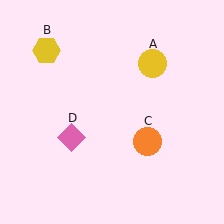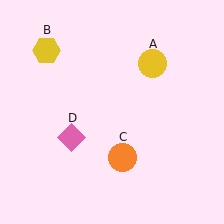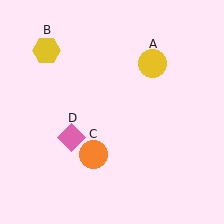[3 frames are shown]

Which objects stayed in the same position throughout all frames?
Yellow circle (object A) and yellow hexagon (object B) and pink diamond (object D) remained stationary.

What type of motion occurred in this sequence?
The orange circle (object C) rotated clockwise around the center of the scene.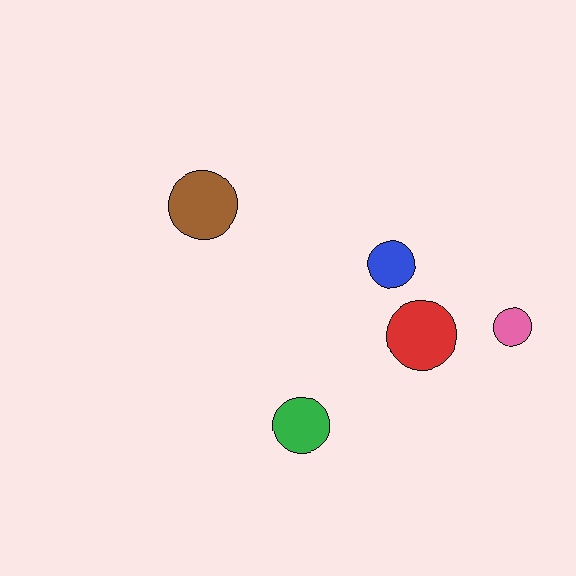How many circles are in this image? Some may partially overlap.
There are 5 circles.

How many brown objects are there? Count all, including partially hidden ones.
There is 1 brown object.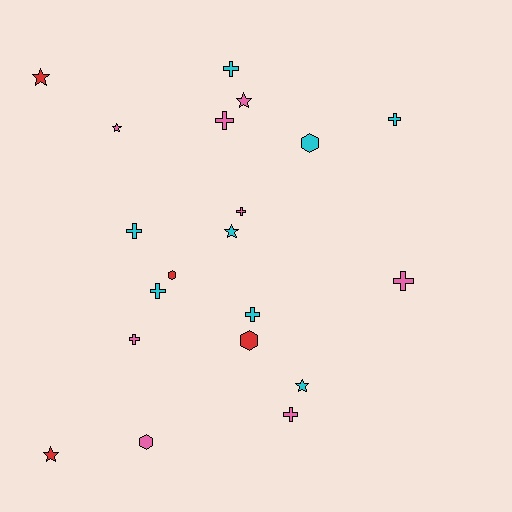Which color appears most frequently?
Cyan, with 8 objects.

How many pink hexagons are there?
There is 1 pink hexagon.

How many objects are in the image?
There are 20 objects.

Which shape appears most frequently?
Cross, with 10 objects.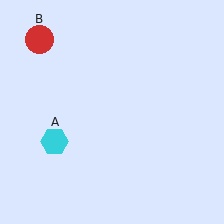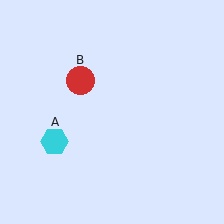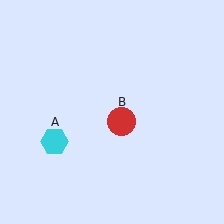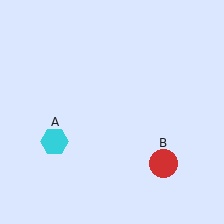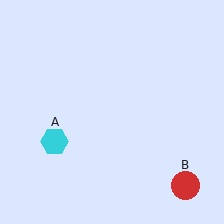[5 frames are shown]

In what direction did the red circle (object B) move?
The red circle (object B) moved down and to the right.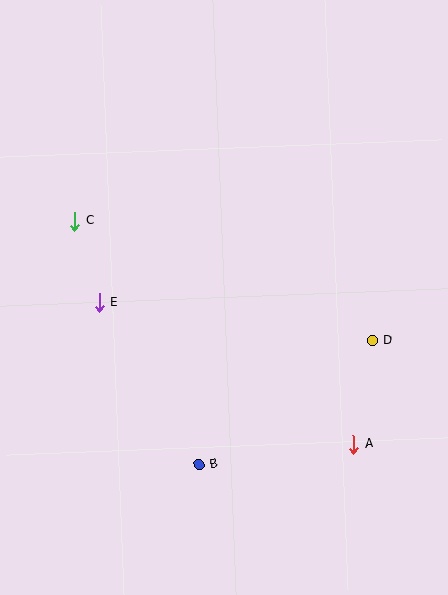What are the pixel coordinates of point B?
Point B is at (199, 464).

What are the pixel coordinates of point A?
Point A is at (354, 444).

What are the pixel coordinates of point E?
Point E is at (99, 303).